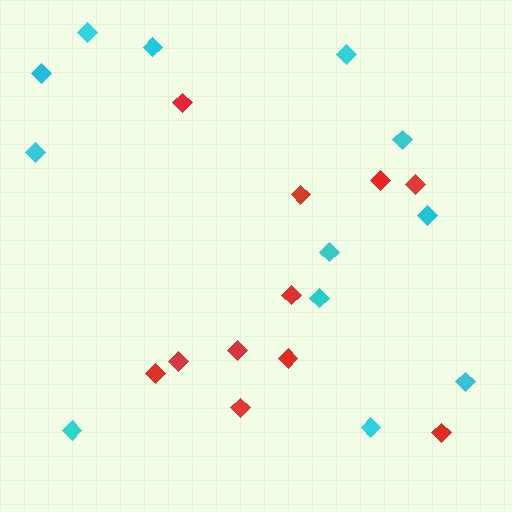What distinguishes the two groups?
There are 2 groups: one group of cyan diamonds (12) and one group of red diamonds (11).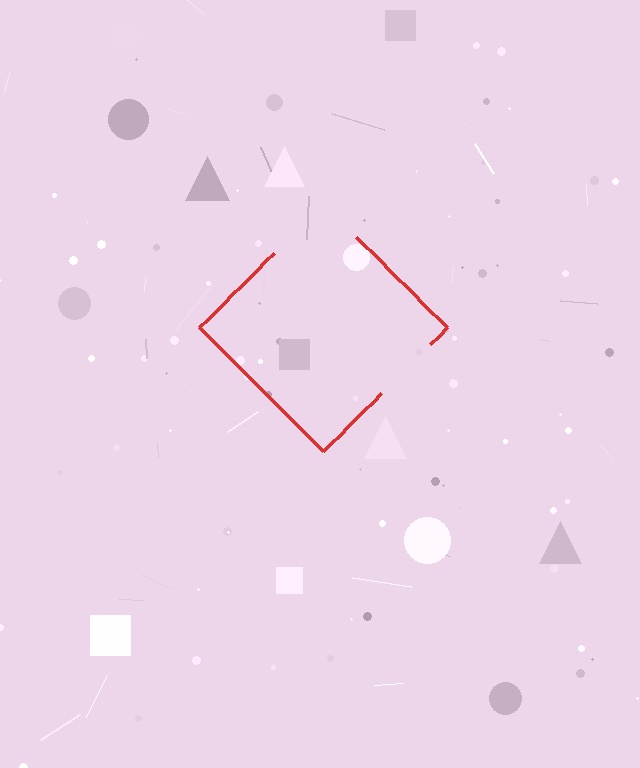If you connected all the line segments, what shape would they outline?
They would outline a diamond.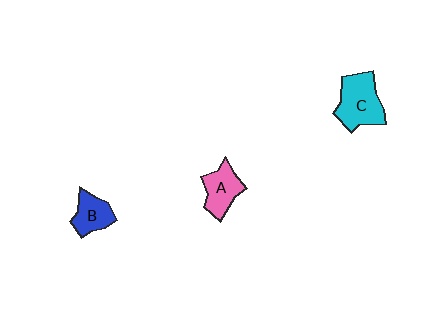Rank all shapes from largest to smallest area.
From largest to smallest: C (cyan), A (pink), B (blue).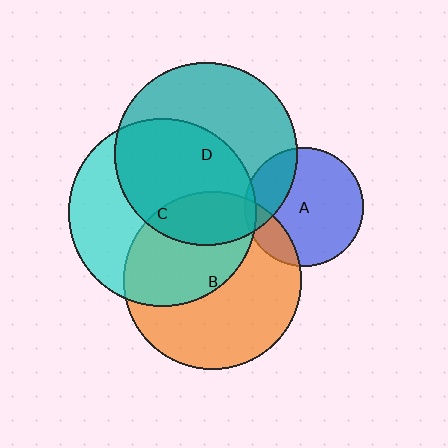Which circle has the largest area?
Circle C (cyan).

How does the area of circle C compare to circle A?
Approximately 2.5 times.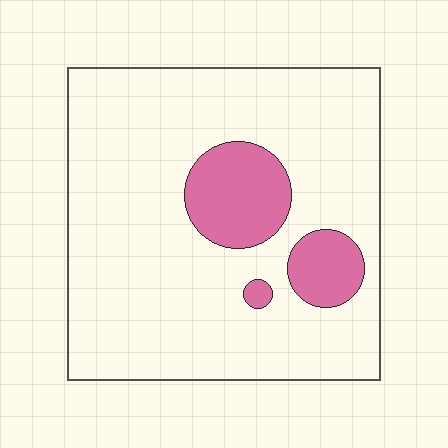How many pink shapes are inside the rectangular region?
3.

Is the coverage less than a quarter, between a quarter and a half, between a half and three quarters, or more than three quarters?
Less than a quarter.